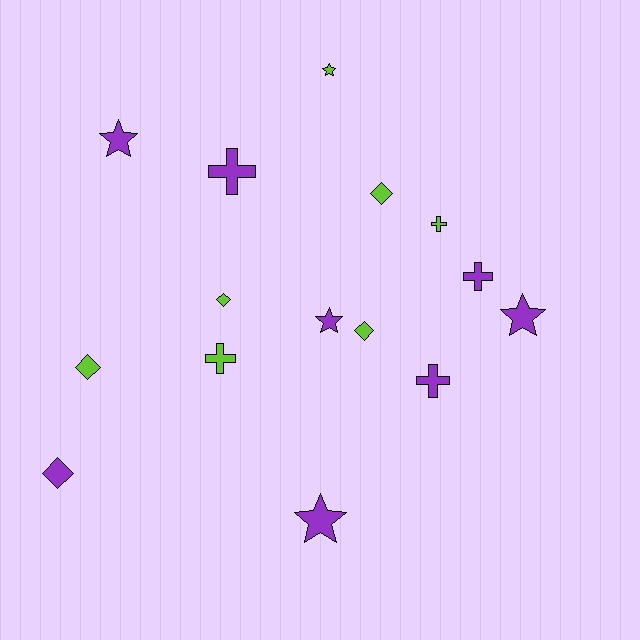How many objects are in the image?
There are 15 objects.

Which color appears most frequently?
Purple, with 8 objects.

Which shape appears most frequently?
Star, with 5 objects.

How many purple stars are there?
There are 4 purple stars.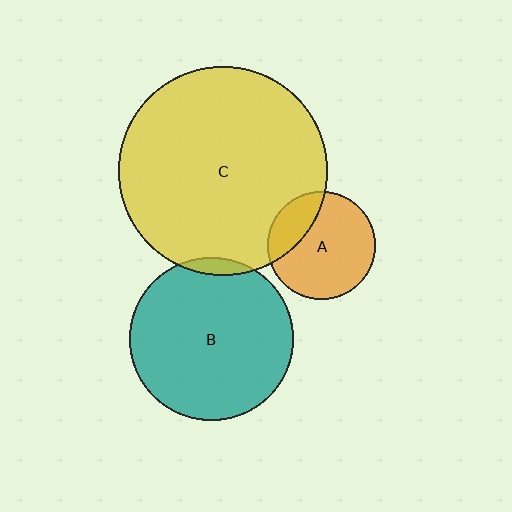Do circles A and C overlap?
Yes.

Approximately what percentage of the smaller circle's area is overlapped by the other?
Approximately 25%.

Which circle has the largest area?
Circle C (yellow).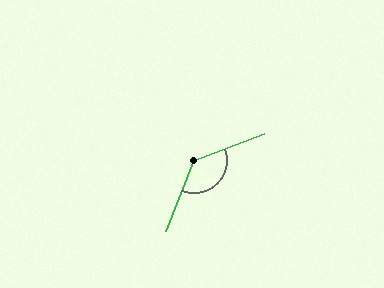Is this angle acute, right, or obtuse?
It is obtuse.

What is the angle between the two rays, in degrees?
Approximately 132 degrees.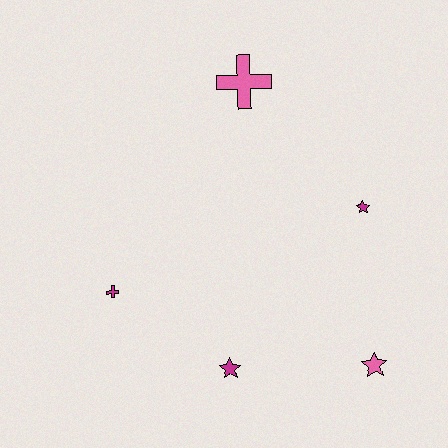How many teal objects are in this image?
There are no teal objects.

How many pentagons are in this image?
There are no pentagons.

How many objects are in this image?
There are 5 objects.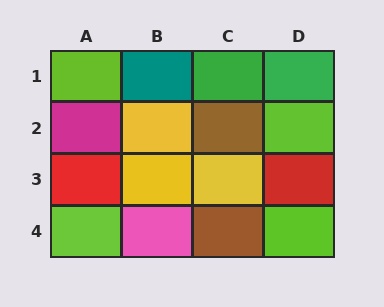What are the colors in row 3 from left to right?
Red, yellow, yellow, red.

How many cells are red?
2 cells are red.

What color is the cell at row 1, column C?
Green.